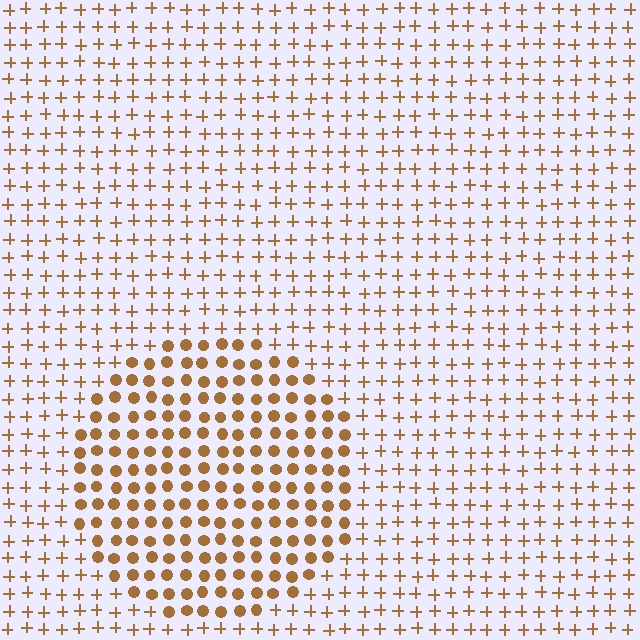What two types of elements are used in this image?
The image uses circles inside the circle region and plus signs outside it.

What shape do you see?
I see a circle.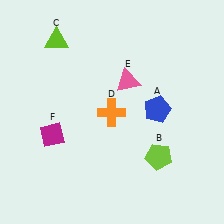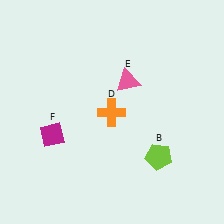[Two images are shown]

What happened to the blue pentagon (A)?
The blue pentagon (A) was removed in Image 2. It was in the top-right area of Image 1.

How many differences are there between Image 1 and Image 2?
There are 2 differences between the two images.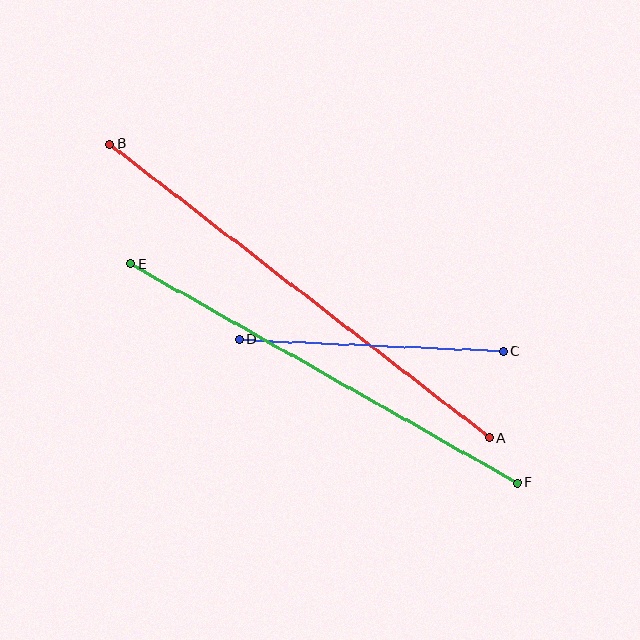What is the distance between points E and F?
The distance is approximately 444 pixels.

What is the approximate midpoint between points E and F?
The midpoint is at approximately (324, 373) pixels.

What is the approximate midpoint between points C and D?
The midpoint is at approximately (371, 345) pixels.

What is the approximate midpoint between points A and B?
The midpoint is at approximately (299, 291) pixels.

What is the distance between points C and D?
The distance is approximately 264 pixels.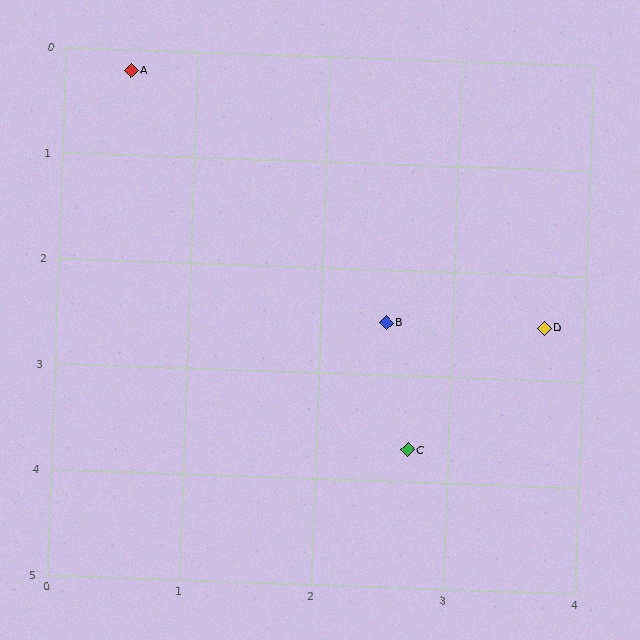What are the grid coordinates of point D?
Point D is at approximately (3.7, 2.5).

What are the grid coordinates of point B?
Point B is at approximately (2.5, 2.5).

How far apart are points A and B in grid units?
Points A and B are about 3.0 grid units apart.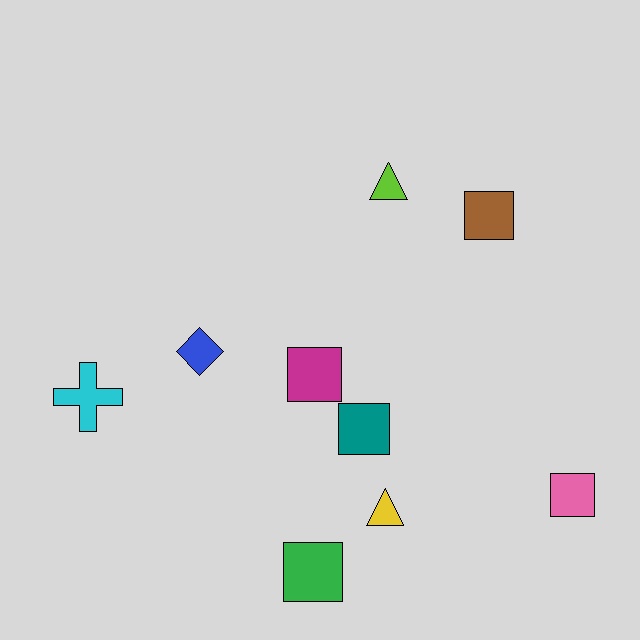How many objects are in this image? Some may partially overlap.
There are 9 objects.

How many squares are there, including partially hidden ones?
There are 5 squares.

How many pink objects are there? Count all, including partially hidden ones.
There is 1 pink object.